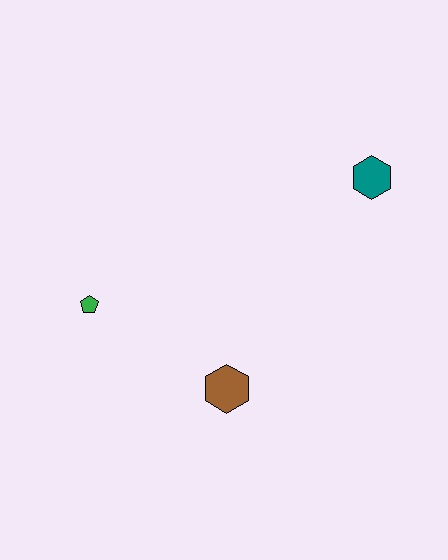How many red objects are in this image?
There are no red objects.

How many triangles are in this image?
There are no triangles.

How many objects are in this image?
There are 3 objects.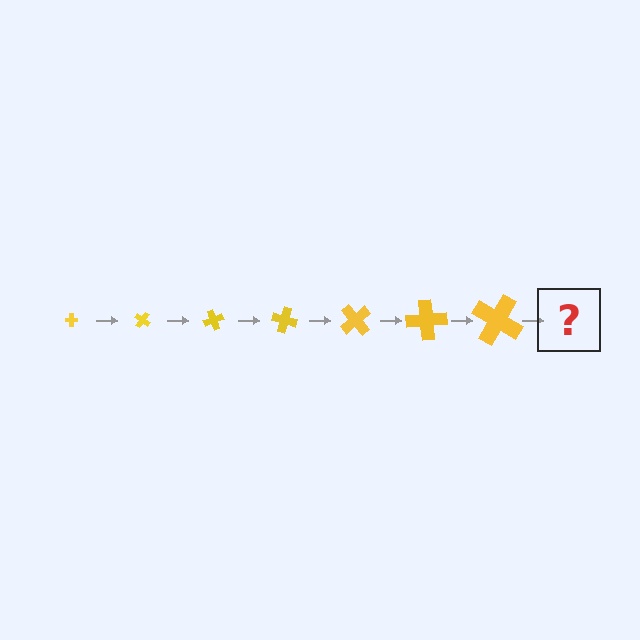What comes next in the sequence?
The next element should be a cross, larger than the previous one and rotated 245 degrees from the start.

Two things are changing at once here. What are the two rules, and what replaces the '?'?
The two rules are that the cross grows larger each step and it rotates 35 degrees each step. The '?' should be a cross, larger than the previous one and rotated 245 degrees from the start.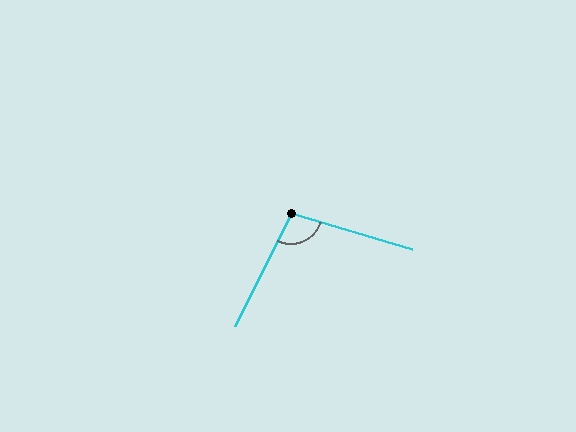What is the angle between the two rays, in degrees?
Approximately 100 degrees.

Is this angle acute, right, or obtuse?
It is obtuse.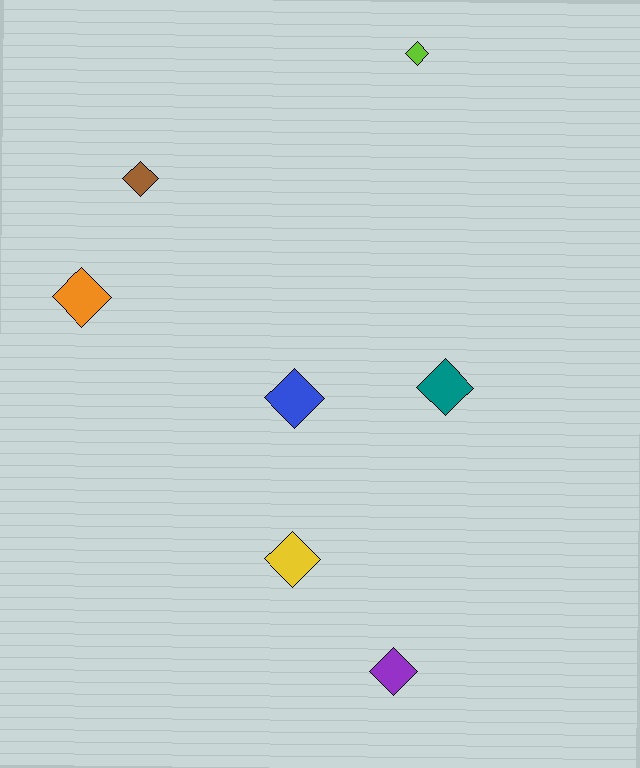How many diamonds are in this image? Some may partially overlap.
There are 7 diamonds.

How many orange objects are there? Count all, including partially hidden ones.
There is 1 orange object.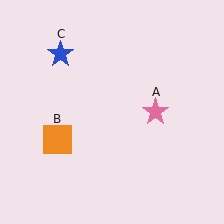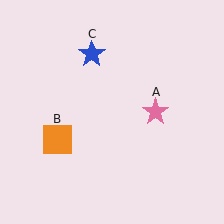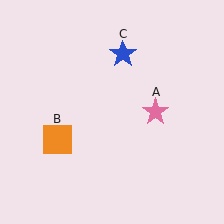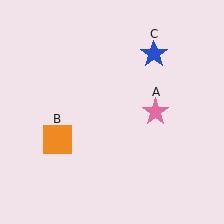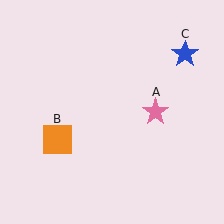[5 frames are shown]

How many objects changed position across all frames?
1 object changed position: blue star (object C).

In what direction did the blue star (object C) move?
The blue star (object C) moved right.